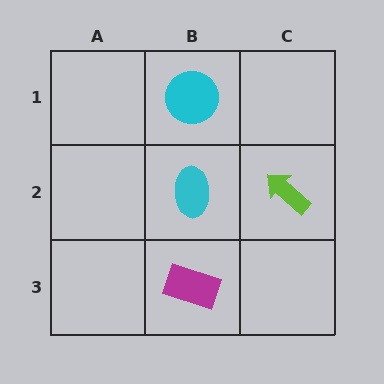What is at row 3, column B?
A magenta rectangle.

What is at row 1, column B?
A cyan circle.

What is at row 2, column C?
A lime arrow.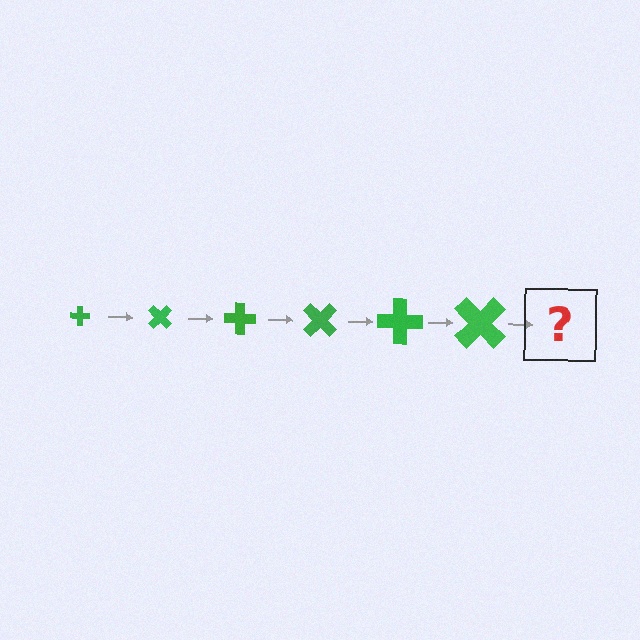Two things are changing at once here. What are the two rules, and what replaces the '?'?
The two rules are that the cross grows larger each step and it rotates 45 degrees each step. The '?' should be a cross, larger than the previous one and rotated 270 degrees from the start.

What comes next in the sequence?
The next element should be a cross, larger than the previous one and rotated 270 degrees from the start.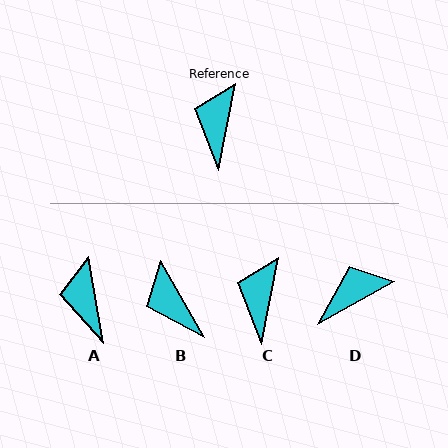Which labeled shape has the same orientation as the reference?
C.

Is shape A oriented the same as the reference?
No, it is off by about 21 degrees.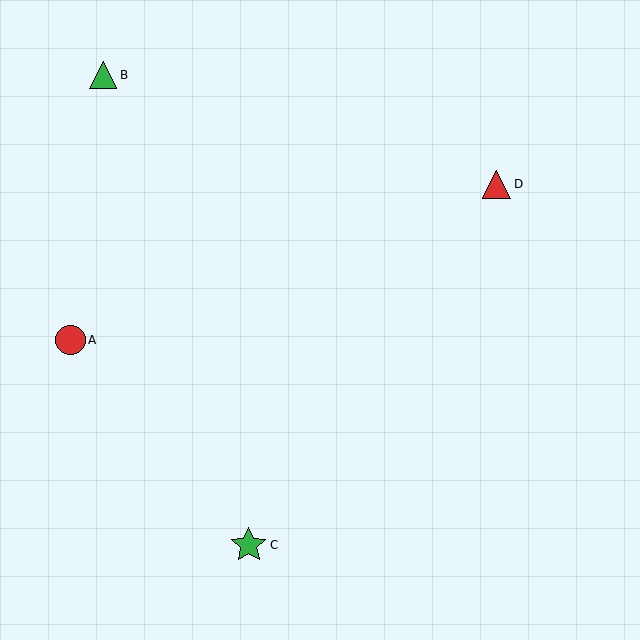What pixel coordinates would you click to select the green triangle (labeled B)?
Click at (103, 75) to select the green triangle B.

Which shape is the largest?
The green star (labeled C) is the largest.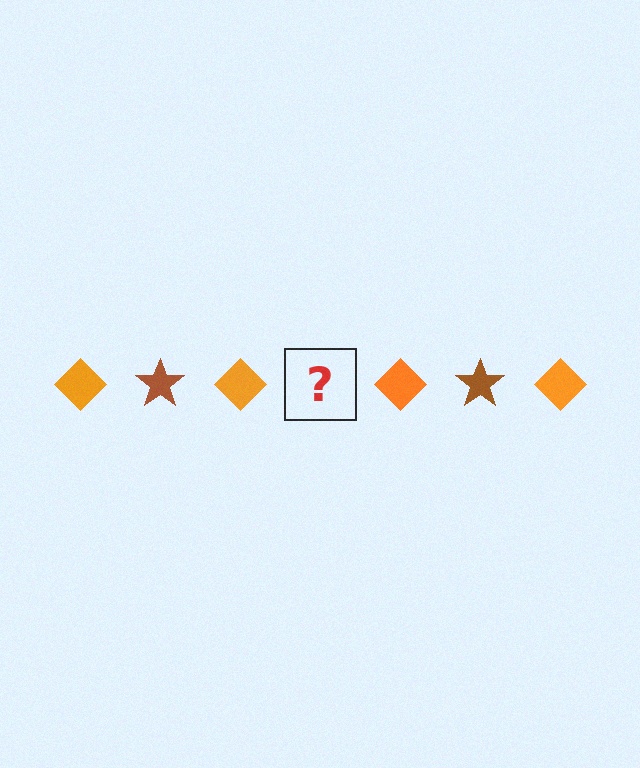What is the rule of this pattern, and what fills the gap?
The rule is that the pattern alternates between orange diamond and brown star. The gap should be filled with a brown star.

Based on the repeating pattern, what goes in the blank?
The blank should be a brown star.